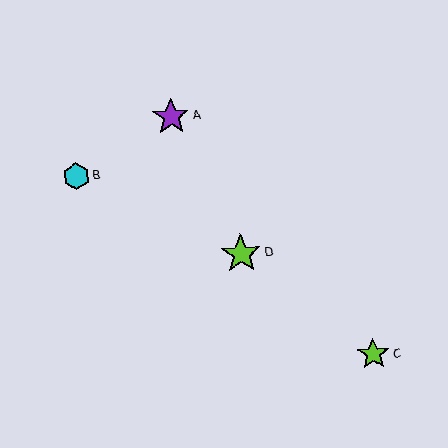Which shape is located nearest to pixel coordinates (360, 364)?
The lime star (labeled C) at (373, 354) is nearest to that location.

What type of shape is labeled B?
Shape B is a cyan hexagon.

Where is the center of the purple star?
The center of the purple star is at (171, 117).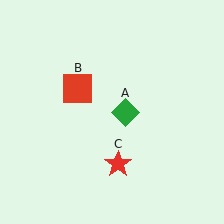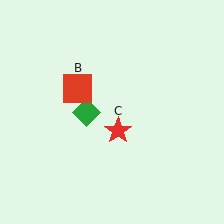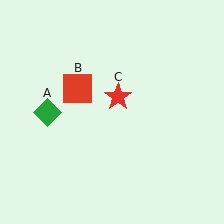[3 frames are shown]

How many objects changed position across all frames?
2 objects changed position: green diamond (object A), red star (object C).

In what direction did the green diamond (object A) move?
The green diamond (object A) moved left.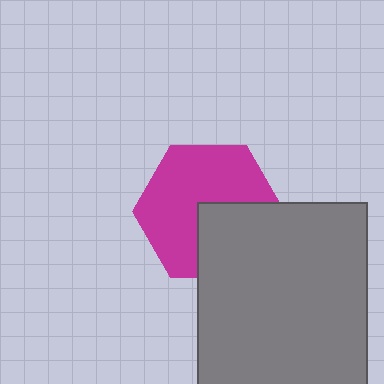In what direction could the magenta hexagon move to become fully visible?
The magenta hexagon could move toward the upper-left. That would shift it out from behind the gray rectangle entirely.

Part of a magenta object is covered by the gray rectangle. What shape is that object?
It is a hexagon.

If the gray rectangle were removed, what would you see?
You would see the complete magenta hexagon.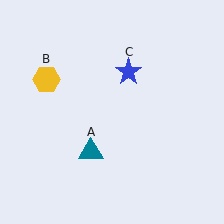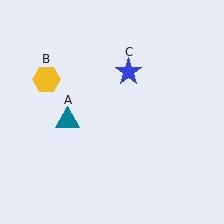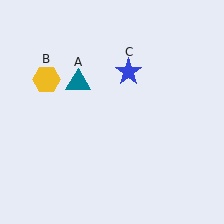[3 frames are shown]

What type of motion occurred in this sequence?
The teal triangle (object A) rotated clockwise around the center of the scene.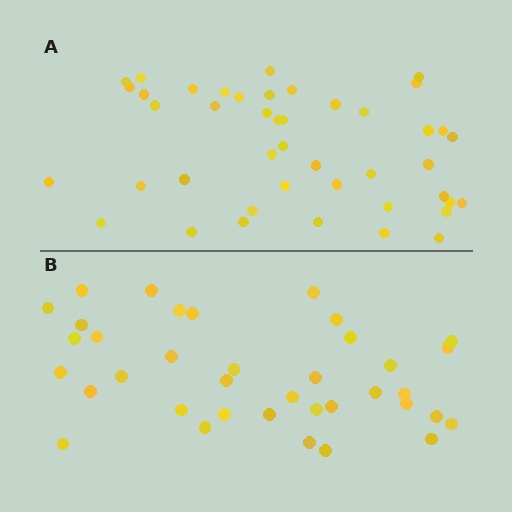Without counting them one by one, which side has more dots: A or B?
Region A (the top region) has more dots.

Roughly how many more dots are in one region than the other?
Region A has roughly 8 or so more dots than region B.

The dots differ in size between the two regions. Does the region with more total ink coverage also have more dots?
No. Region B has more total ink coverage because its dots are larger, but region A actually contains more individual dots. Total area can be misleading — the number of items is what matters here.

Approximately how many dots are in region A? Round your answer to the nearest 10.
About 40 dots. (The exact count is 44, which rounds to 40.)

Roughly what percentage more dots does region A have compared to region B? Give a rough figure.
About 20% more.